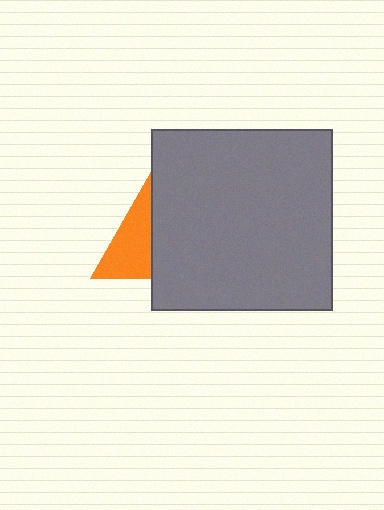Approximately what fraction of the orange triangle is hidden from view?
Roughly 50% of the orange triangle is hidden behind the gray square.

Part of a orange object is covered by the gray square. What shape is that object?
It is a triangle.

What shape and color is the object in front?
The object in front is a gray square.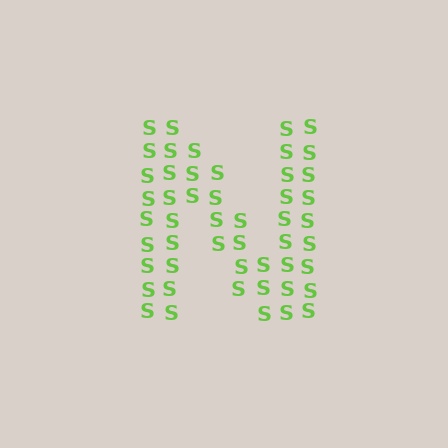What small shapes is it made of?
It is made of small letter S's.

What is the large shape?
The large shape is the letter N.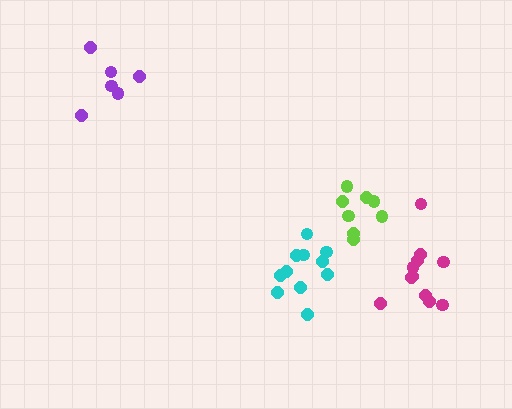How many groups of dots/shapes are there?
There are 4 groups.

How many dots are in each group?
Group 1: 11 dots, Group 2: 8 dots, Group 3: 11 dots, Group 4: 6 dots (36 total).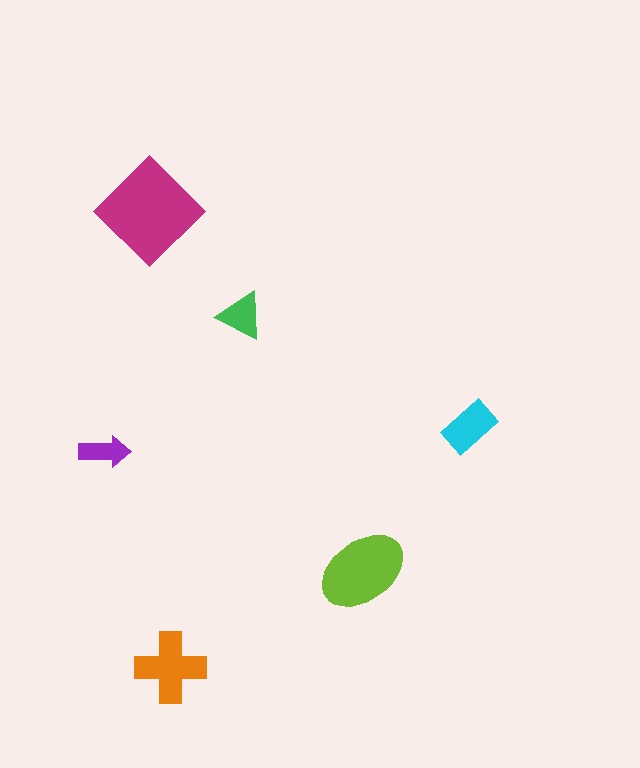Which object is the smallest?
The purple arrow.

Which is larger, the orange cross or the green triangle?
The orange cross.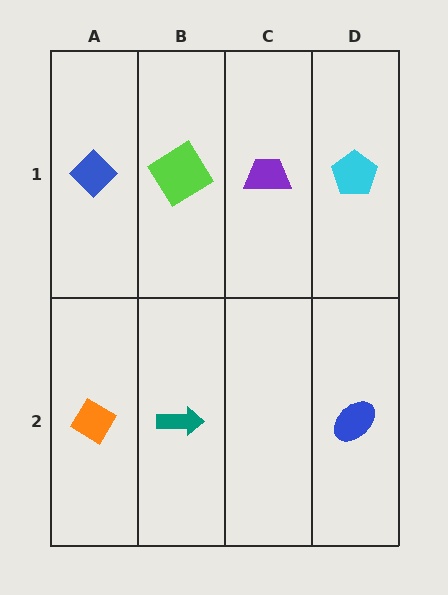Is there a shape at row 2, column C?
No, that cell is empty.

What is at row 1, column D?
A cyan pentagon.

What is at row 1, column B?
A lime diamond.